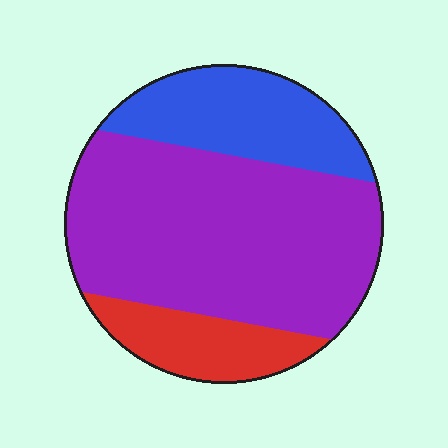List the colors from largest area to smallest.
From largest to smallest: purple, blue, red.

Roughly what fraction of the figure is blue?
Blue takes up about one quarter (1/4) of the figure.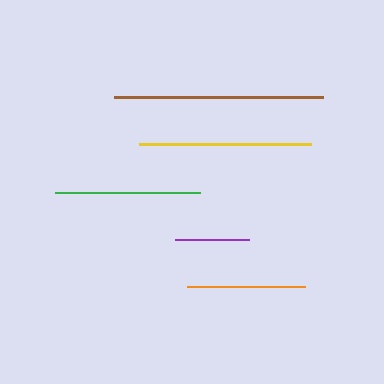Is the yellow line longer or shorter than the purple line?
The yellow line is longer than the purple line.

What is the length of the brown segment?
The brown segment is approximately 209 pixels long.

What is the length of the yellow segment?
The yellow segment is approximately 172 pixels long.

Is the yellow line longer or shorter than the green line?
The yellow line is longer than the green line.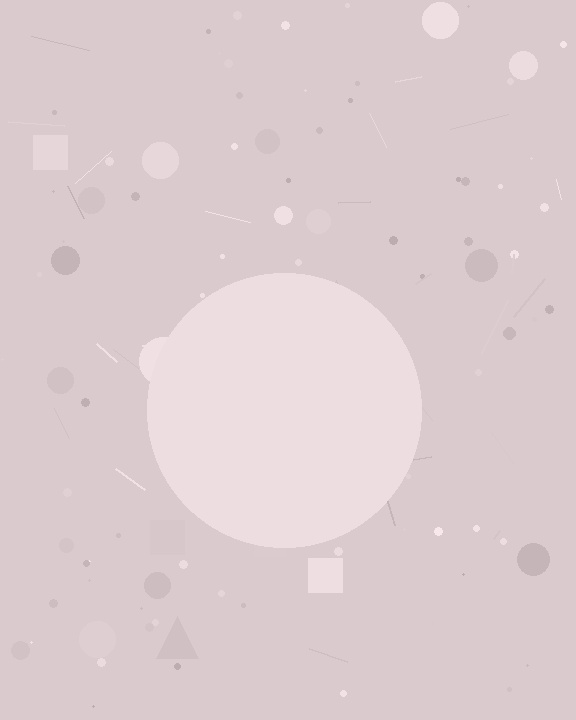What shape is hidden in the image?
A circle is hidden in the image.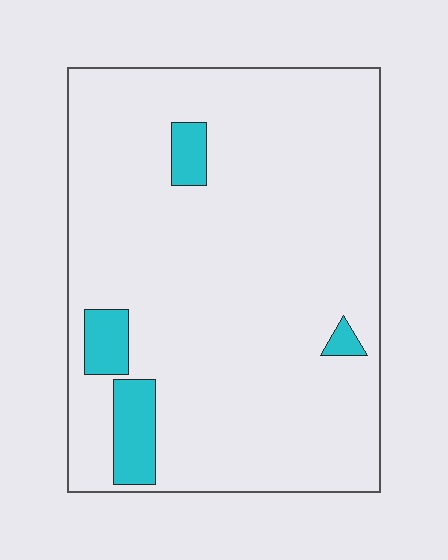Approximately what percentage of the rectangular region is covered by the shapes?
Approximately 10%.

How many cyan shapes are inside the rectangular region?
4.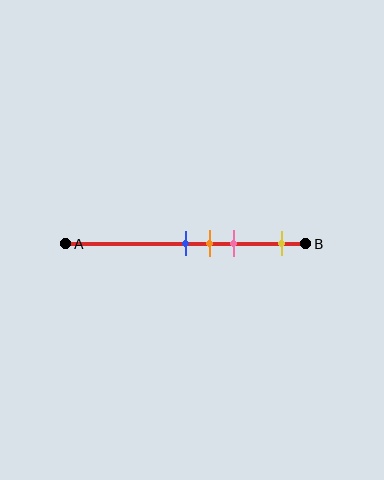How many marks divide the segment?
There are 4 marks dividing the segment.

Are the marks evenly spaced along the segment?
No, the marks are not evenly spaced.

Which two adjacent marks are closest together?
The blue and orange marks are the closest adjacent pair.